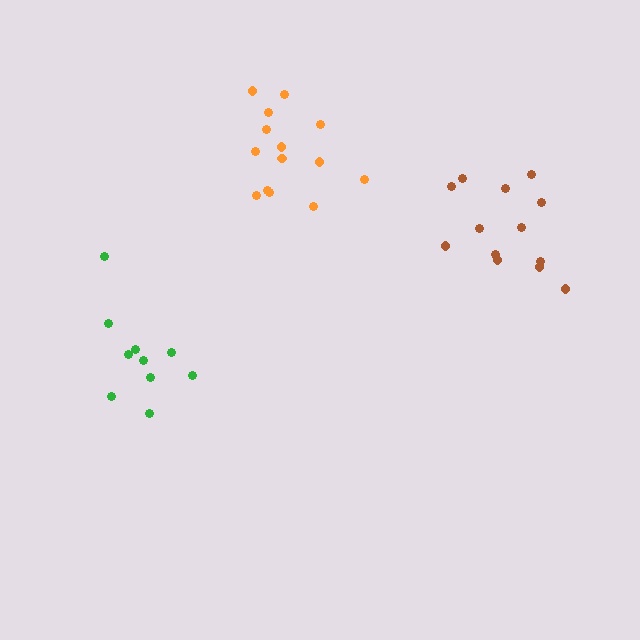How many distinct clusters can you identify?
There are 3 distinct clusters.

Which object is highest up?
The orange cluster is topmost.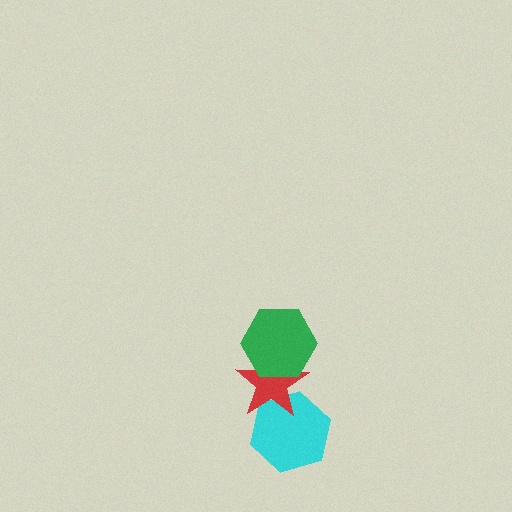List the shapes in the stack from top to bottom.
From top to bottom: the green hexagon, the red star, the cyan hexagon.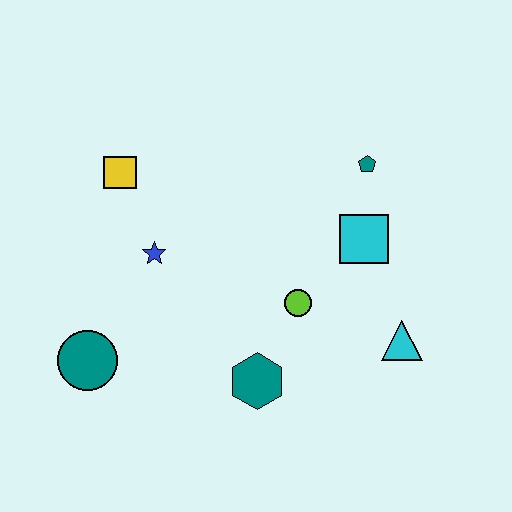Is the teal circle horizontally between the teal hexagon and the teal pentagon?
No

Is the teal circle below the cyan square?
Yes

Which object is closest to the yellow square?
The blue star is closest to the yellow square.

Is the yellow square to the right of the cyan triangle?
No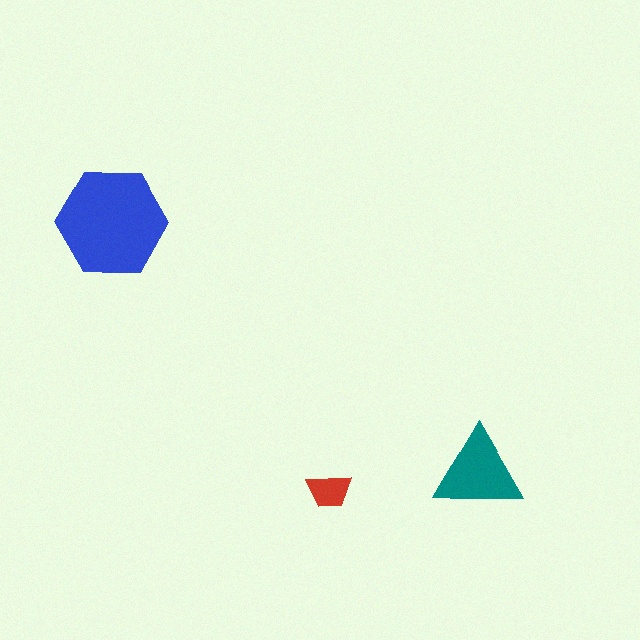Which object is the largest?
The blue hexagon.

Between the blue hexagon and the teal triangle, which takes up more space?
The blue hexagon.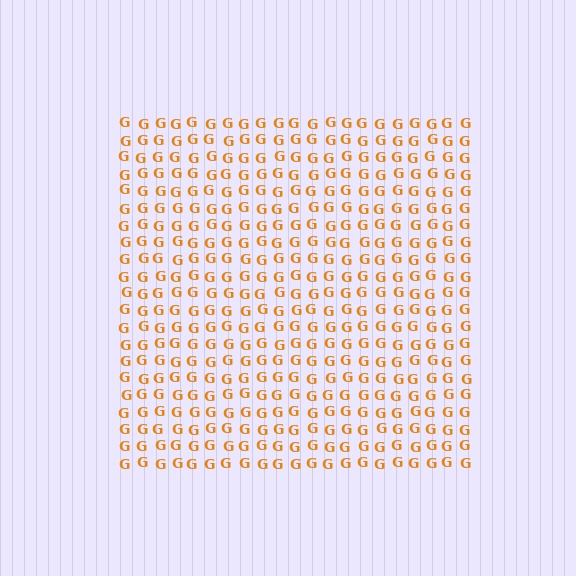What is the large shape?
The large shape is a square.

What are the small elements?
The small elements are letter G's.